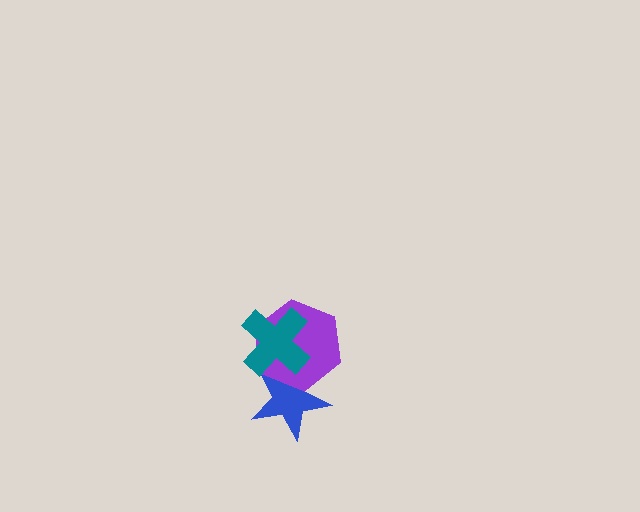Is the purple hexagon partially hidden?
Yes, it is partially covered by another shape.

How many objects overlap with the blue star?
2 objects overlap with the blue star.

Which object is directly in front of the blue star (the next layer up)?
The purple hexagon is directly in front of the blue star.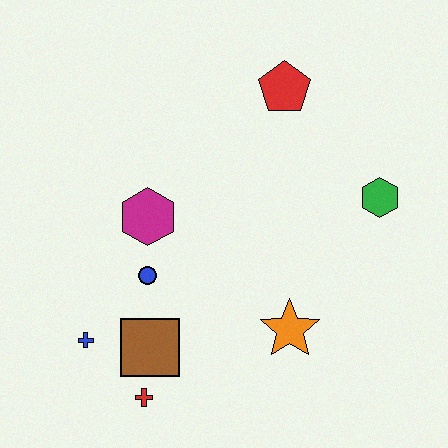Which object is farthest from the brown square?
The red pentagon is farthest from the brown square.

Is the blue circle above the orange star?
Yes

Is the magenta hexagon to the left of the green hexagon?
Yes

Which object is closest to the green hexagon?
The red pentagon is closest to the green hexagon.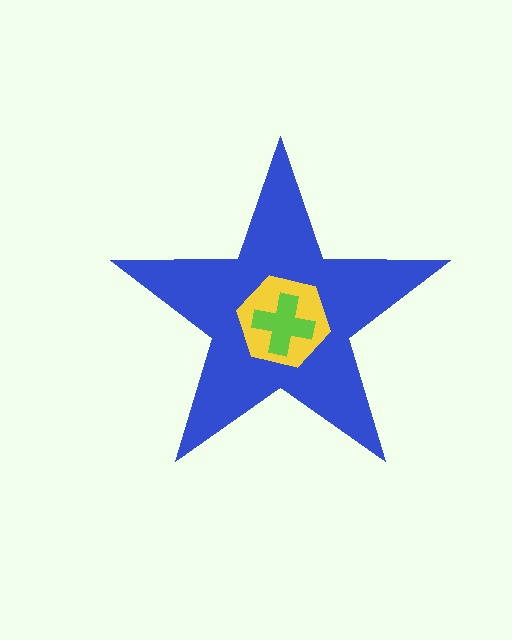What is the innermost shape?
The lime cross.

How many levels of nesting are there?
3.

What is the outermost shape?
The blue star.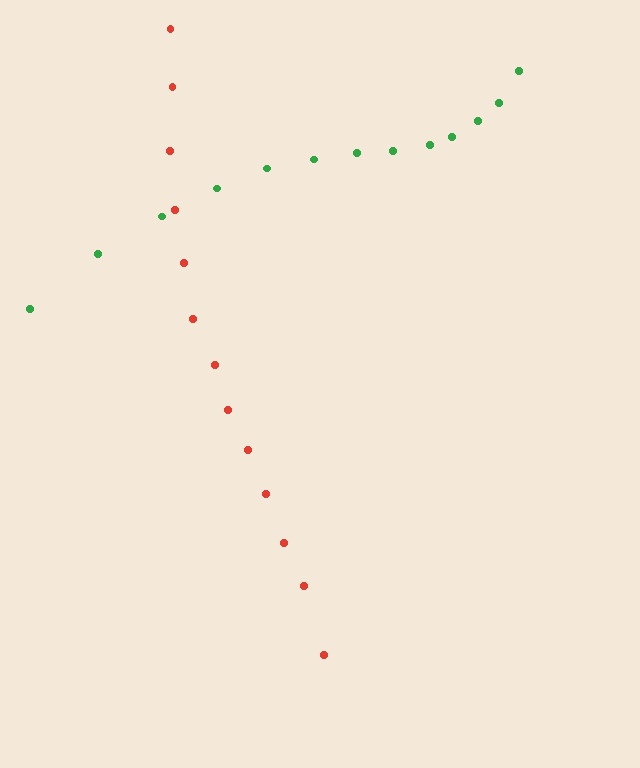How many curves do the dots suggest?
There are 2 distinct paths.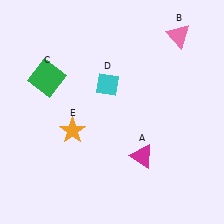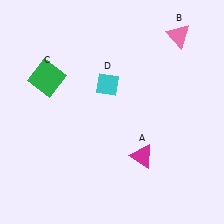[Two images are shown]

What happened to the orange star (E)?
The orange star (E) was removed in Image 2. It was in the bottom-left area of Image 1.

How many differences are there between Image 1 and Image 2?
There is 1 difference between the two images.